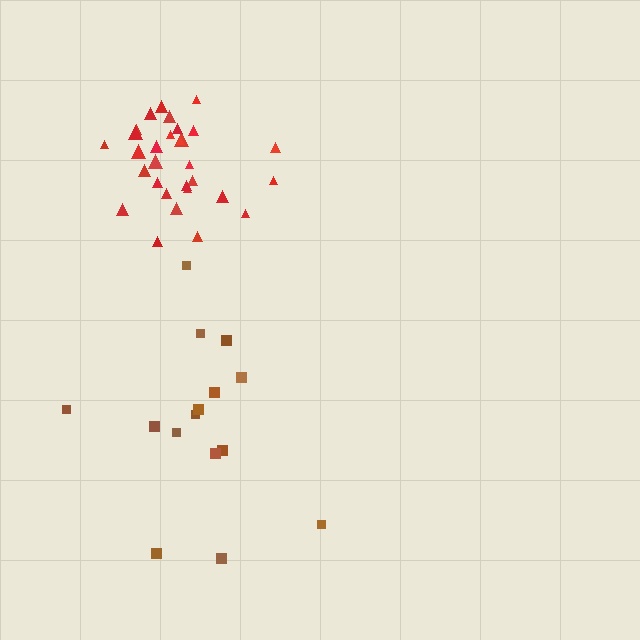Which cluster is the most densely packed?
Red.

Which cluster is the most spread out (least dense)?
Brown.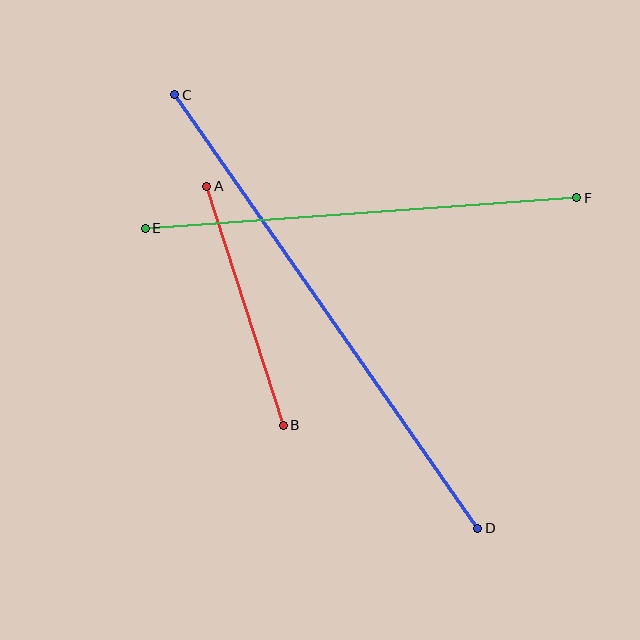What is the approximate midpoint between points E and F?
The midpoint is at approximately (361, 213) pixels.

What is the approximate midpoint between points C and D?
The midpoint is at approximately (326, 311) pixels.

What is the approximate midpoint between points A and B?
The midpoint is at approximately (245, 306) pixels.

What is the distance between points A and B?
The distance is approximately 251 pixels.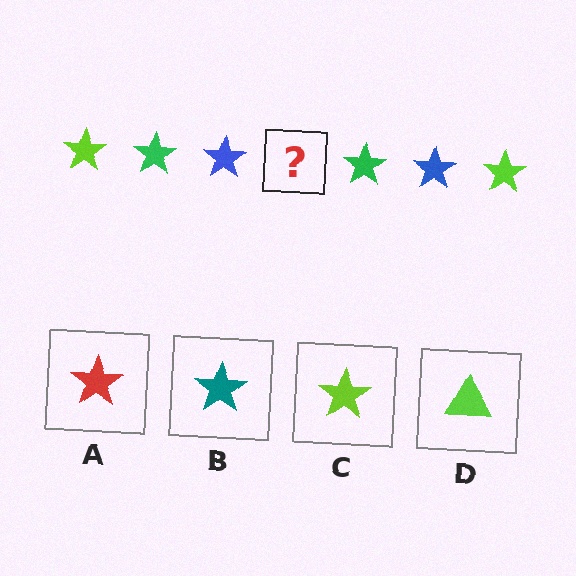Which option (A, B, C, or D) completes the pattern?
C.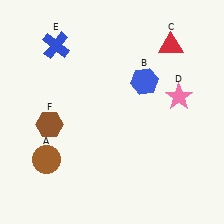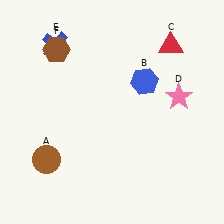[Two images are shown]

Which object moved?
The brown hexagon (F) moved up.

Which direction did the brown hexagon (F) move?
The brown hexagon (F) moved up.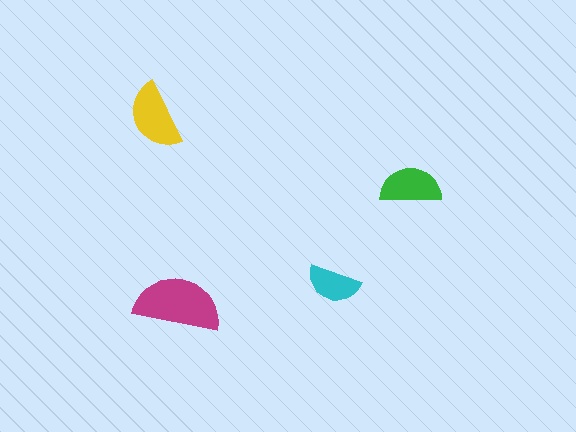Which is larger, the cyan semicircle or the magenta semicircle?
The magenta one.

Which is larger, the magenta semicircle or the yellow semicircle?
The magenta one.